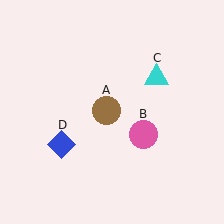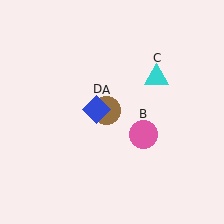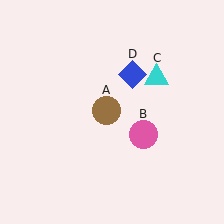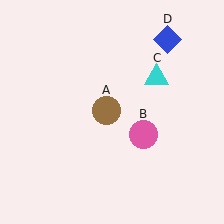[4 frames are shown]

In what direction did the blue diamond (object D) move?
The blue diamond (object D) moved up and to the right.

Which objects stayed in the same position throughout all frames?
Brown circle (object A) and pink circle (object B) and cyan triangle (object C) remained stationary.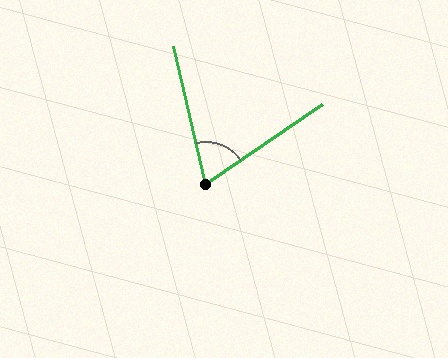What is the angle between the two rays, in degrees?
Approximately 69 degrees.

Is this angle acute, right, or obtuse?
It is acute.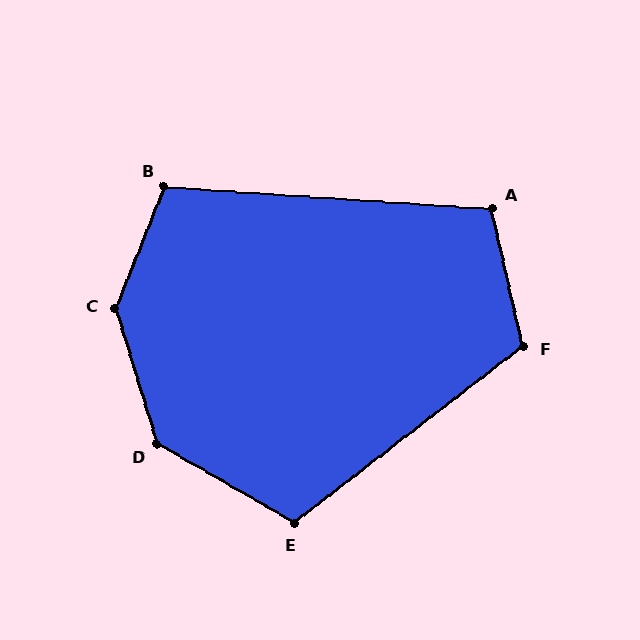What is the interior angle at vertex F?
Approximately 115 degrees (obtuse).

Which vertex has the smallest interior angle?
A, at approximately 107 degrees.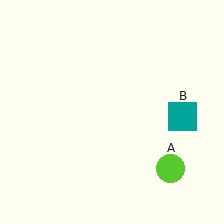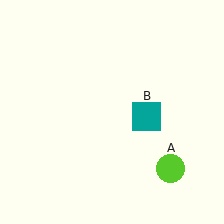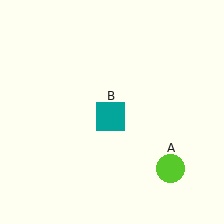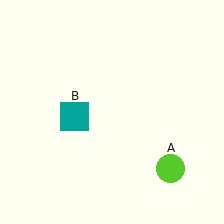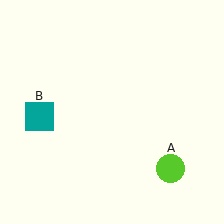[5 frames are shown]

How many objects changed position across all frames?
1 object changed position: teal square (object B).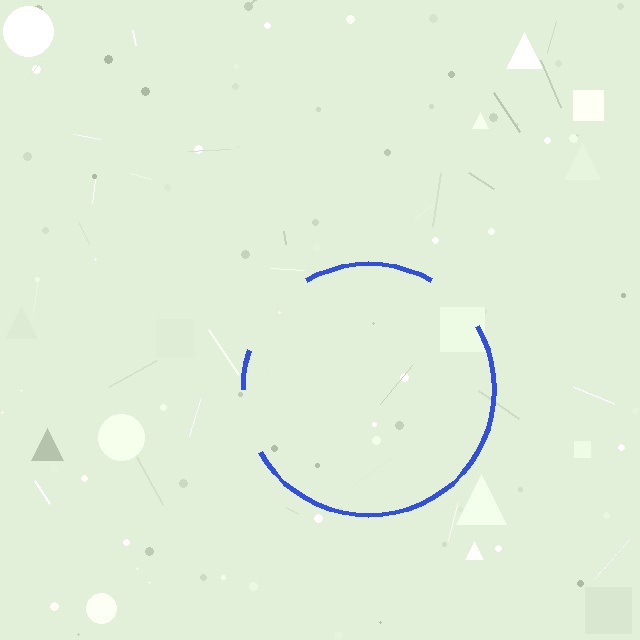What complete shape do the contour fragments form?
The contour fragments form a circle.